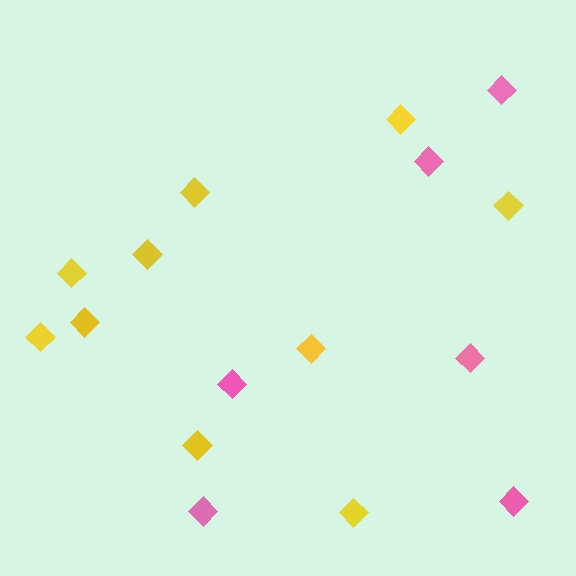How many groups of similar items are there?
There are 2 groups: one group of pink diamonds (6) and one group of yellow diamonds (10).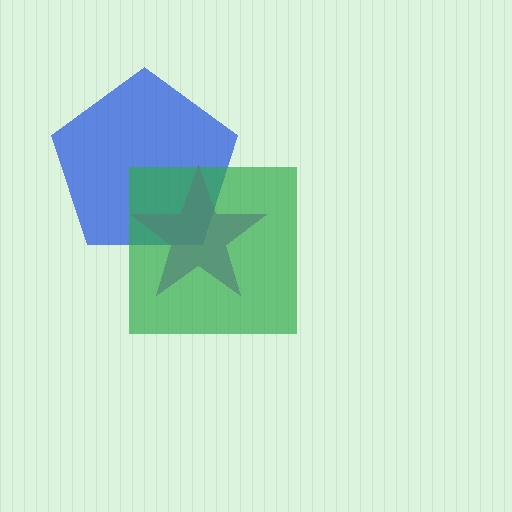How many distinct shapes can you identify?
There are 3 distinct shapes: a blue pentagon, a purple star, a green square.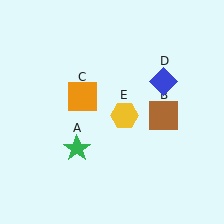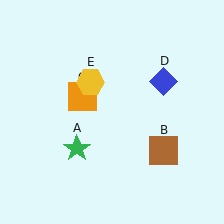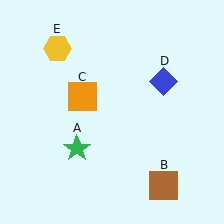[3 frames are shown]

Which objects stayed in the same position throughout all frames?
Green star (object A) and orange square (object C) and blue diamond (object D) remained stationary.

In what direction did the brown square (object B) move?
The brown square (object B) moved down.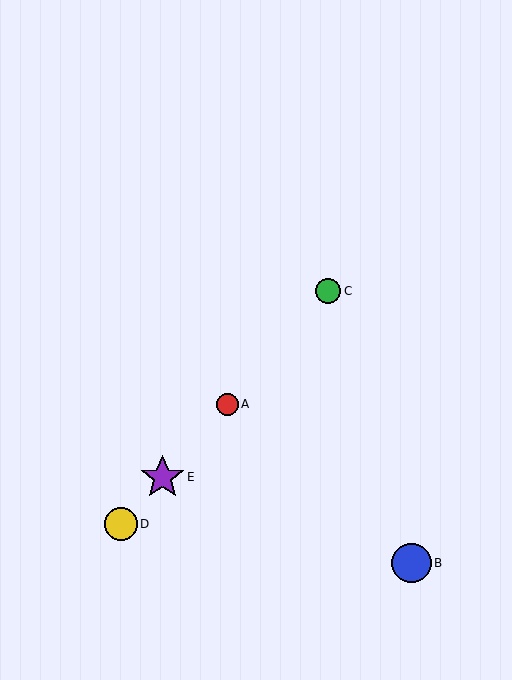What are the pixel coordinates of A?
Object A is at (227, 404).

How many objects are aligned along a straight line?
4 objects (A, C, D, E) are aligned along a straight line.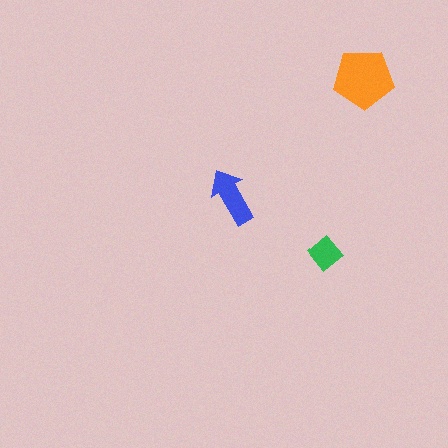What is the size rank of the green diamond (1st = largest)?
3rd.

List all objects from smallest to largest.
The green diamond, the blue arrow, the orange pentagon.